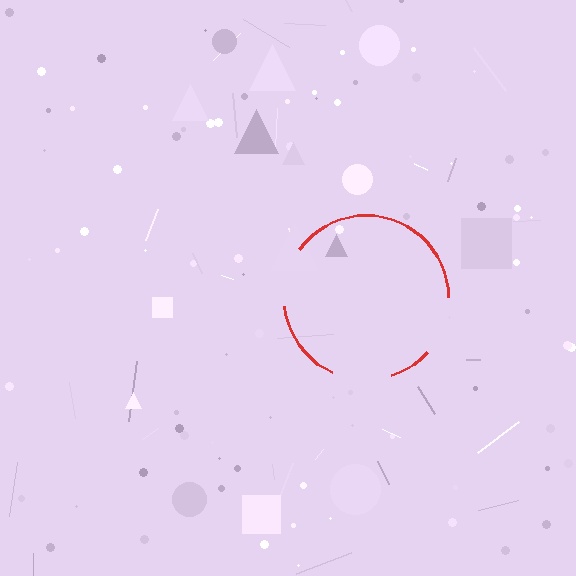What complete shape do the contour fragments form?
The contour fragments form a circle.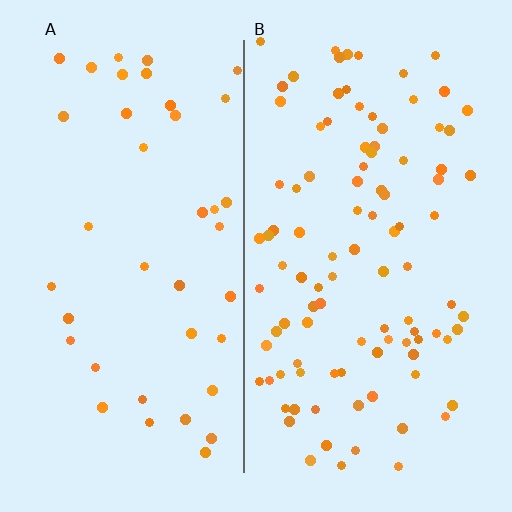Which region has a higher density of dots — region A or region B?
B (the right).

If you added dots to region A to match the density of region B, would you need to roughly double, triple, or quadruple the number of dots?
Approximately triple.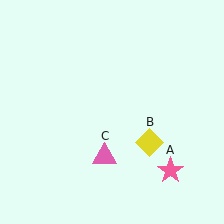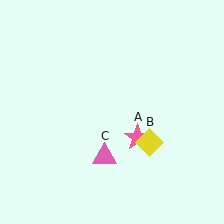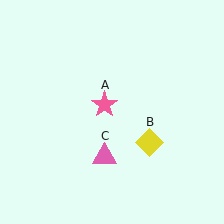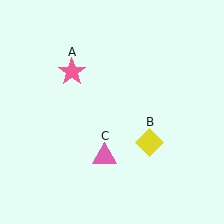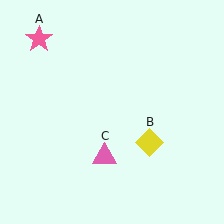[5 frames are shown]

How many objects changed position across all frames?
1 object changed position: pink star (object A).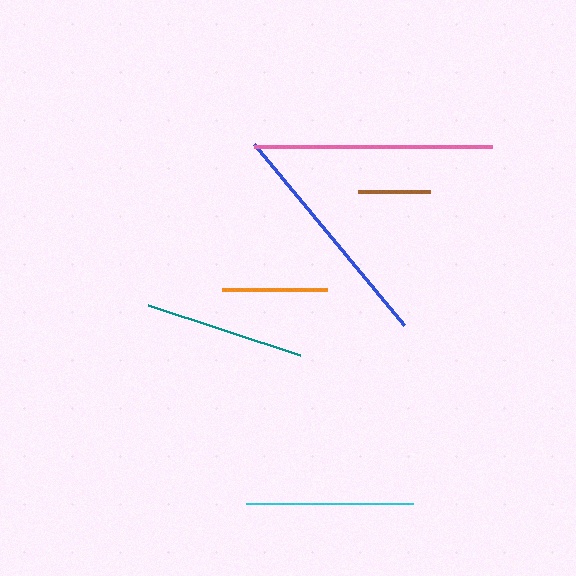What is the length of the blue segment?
The blue segment is approximately 235 pixels long.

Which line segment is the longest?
The pink line is the longest at approximately 238 pixels.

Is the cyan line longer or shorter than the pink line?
The pink line is longer than the cyan line.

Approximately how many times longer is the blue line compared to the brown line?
The blue line is approximately 3.3 times the length of the brown line.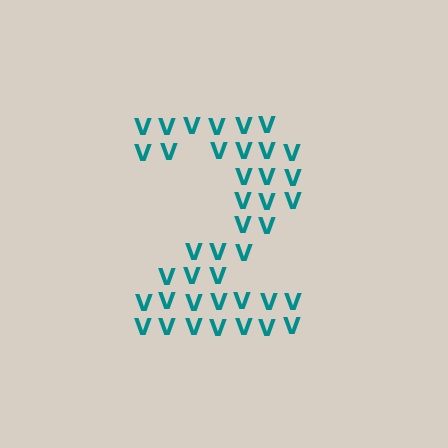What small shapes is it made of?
It is made of small letter V's.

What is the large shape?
The large shape is the digit 2.